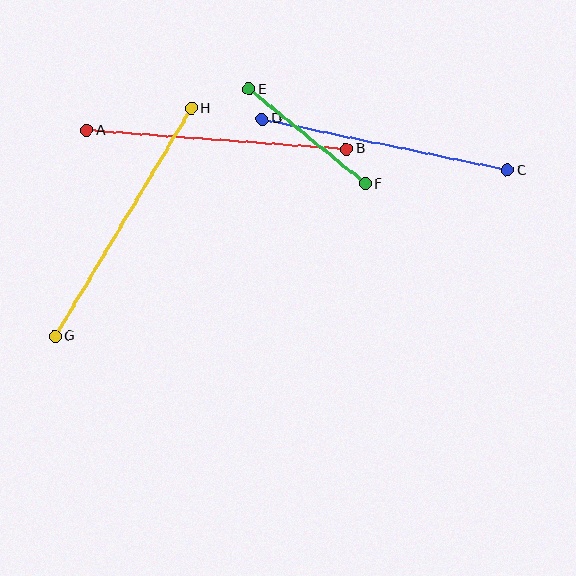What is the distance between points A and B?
The distance is approximately 260 pixels.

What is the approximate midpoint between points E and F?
The midpoint is at approximately (307, 136) pixels.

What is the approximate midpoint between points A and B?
The midpoint is at approximately (217, 140) pixels.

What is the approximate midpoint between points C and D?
The midpoint is at approximately (385, 145) pixels.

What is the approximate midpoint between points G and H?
The midpoint is at approximately (123, 222) pixels.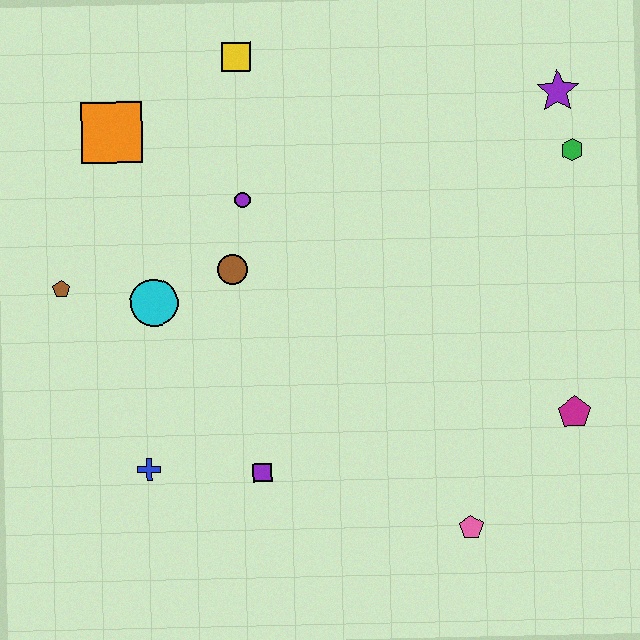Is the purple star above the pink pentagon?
Yes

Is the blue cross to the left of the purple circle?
Yes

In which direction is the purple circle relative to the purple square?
The purple circle is above the purple square.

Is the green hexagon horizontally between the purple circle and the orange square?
No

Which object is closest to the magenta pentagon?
The pink pentagon is closest to the magenta pentagon.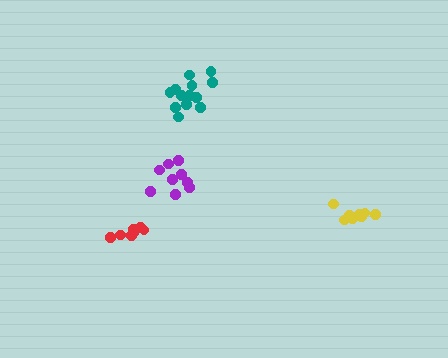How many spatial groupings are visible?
There are 4 spatial groupings.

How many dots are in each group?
Group 1: 8 dots, Group 2: 13 dots, Group 3: 8 dots, Group 4: 9 dots (38 total).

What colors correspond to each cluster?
The clusters are colored: red, teal, yellow, purple.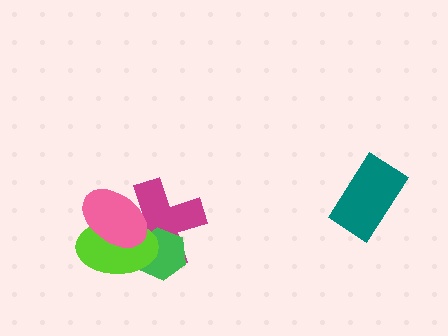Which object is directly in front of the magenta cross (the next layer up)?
The green hexagon is directly in front of the magenta cross.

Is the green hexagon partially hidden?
Yes, it is partially covered by another shape.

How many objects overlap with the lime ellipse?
3 objects overlap with the lime ellipse.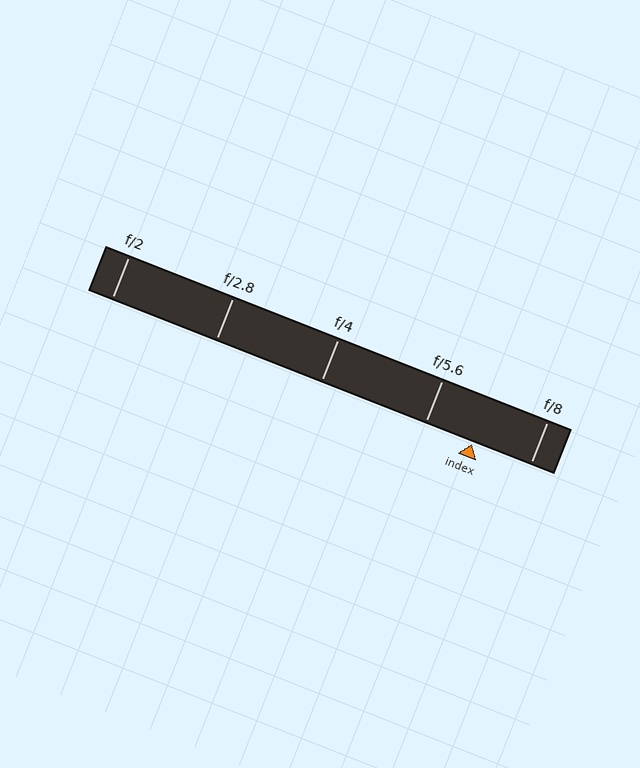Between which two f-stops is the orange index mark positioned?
The index mark is between f/5.6 and f/8.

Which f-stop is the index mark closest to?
The index mark is closest to f/5.6.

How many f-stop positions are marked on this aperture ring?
There are 5 f-stop positions marked.